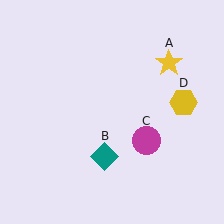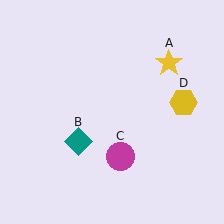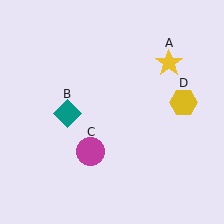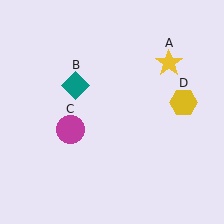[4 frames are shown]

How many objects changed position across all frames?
2 objects changed position: teal diamond (object B), magenta circle (object C).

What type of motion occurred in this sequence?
The teal diamond (object B), magenta circle (object C) rotated clockwise around the center of the scene.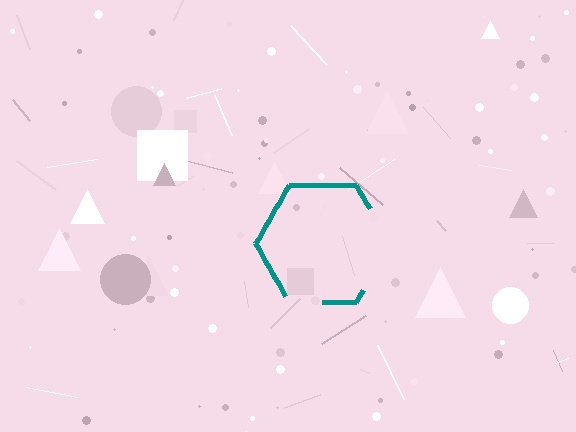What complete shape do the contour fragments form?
The contour fragments form a hexagon.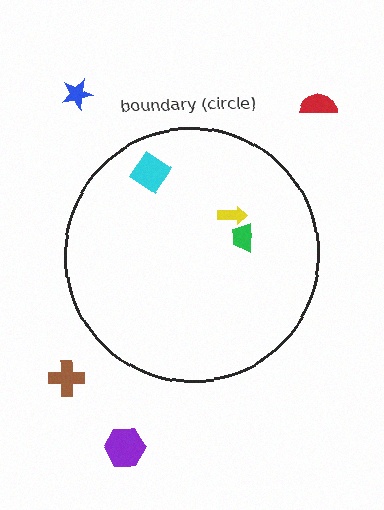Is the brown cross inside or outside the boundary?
Outside.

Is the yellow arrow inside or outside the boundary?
Inside.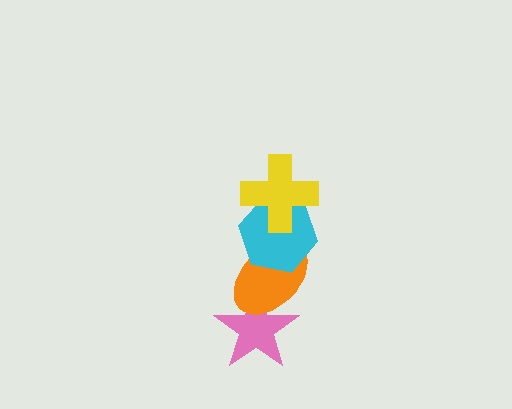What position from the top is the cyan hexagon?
The cyan hexagon is 2nd from the top.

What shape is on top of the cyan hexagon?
The yellow cross is on top of the cyan hexagon.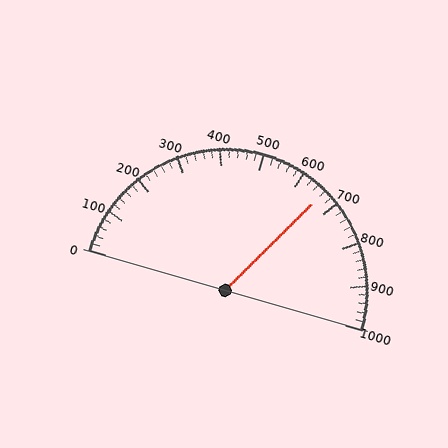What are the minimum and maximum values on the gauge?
The gauge ranges from 0 to 1000.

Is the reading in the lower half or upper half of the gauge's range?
The reading is in the upper half of the range (0 to 1000).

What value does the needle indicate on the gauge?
The needle indicates approximately 660.